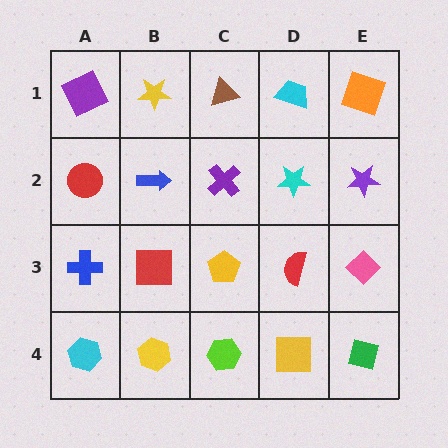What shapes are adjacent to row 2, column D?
A cyan trapezoid (row 1, column D), a red semicircle (row 3, column D), a purple cross (row 2, column C), a purple star (row 2, column E).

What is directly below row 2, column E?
A pink diamond.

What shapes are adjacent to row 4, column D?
A red semicircle (row 3, column D), a lime hexagon (row 4, column C), a green square (row 4, column E).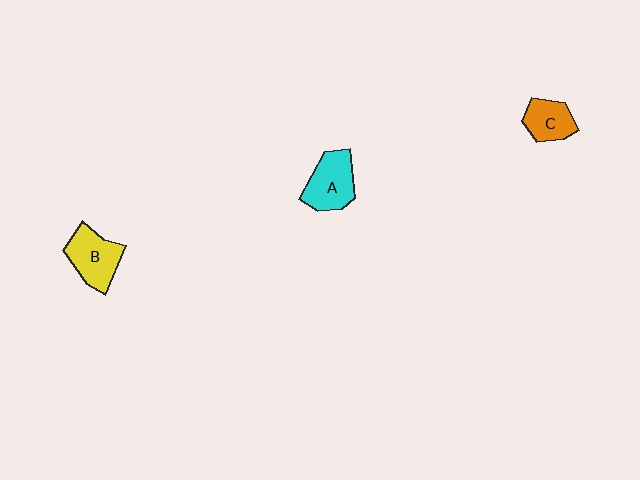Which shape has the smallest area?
Shape C (orange).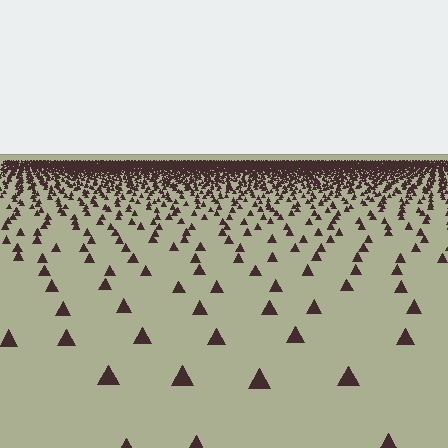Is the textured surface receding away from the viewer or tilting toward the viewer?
The surface is receding away from the viewer. Texture elements get smaller and denser toward the top.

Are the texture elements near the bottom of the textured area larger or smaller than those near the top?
Larger. Near the bottom, elements are closer to the viewer and appear at a bigger on-screen size.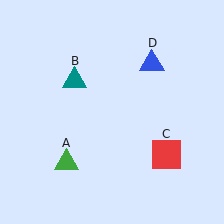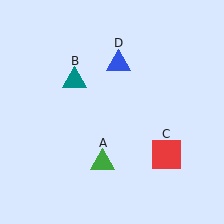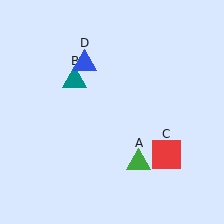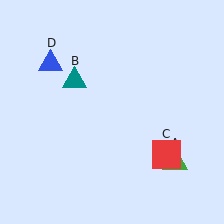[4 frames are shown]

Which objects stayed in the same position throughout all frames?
Teal triangle (object B) and red square (object C) remained stationary.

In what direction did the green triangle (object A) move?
The green triangle (object A) moved right.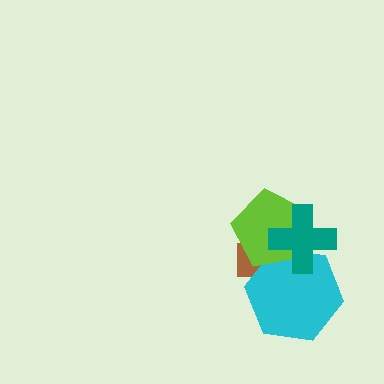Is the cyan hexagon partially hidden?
Yes, it is partially covered by another shape.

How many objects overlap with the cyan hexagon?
3 objects overlap with the cyan hexagon.